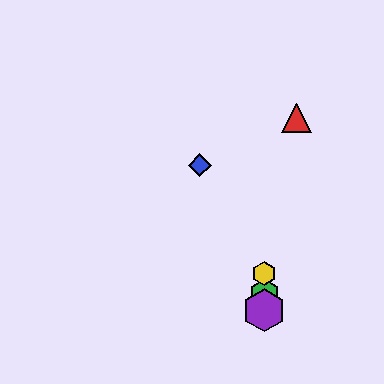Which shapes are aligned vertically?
The green hexagon, the yellow hexagon, the purple hexagon are aligned vertically.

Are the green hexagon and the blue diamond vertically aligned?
No, the green hexagon is at x≈264 and the blue diamond is at x≈200.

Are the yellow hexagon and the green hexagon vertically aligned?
Yes, both are at x≈264.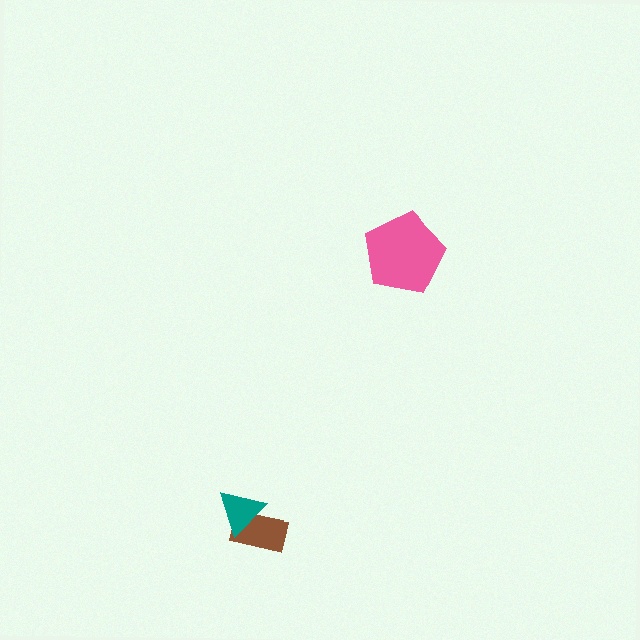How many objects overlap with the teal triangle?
1 object overlaps with the teal triangle.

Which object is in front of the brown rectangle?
The teal triangle is in front of the brown rectangle.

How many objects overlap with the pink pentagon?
0 objects overlap with the pink pentagon.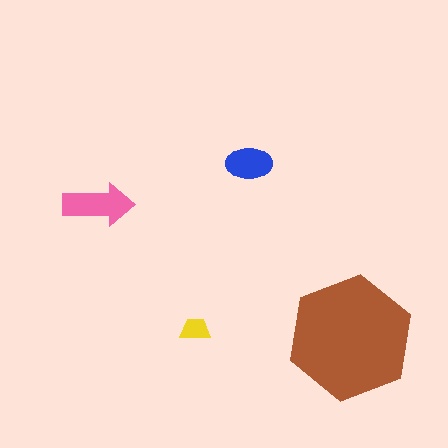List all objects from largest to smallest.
The brown hexagon, the pink arrow, the blue ellipse, the yellow trapezoid.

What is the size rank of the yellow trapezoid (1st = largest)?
4th.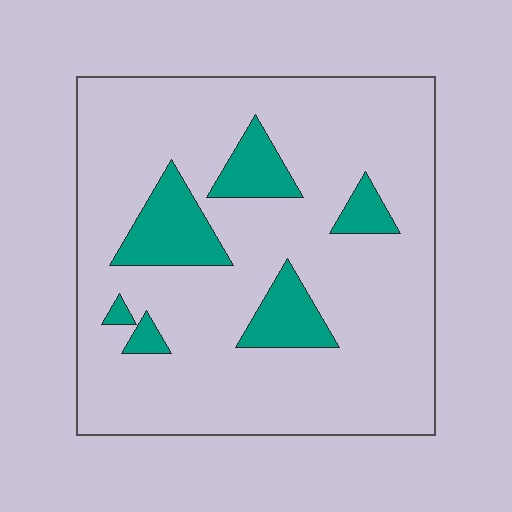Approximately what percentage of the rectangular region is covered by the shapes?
Approximately 15%.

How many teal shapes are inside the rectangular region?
6.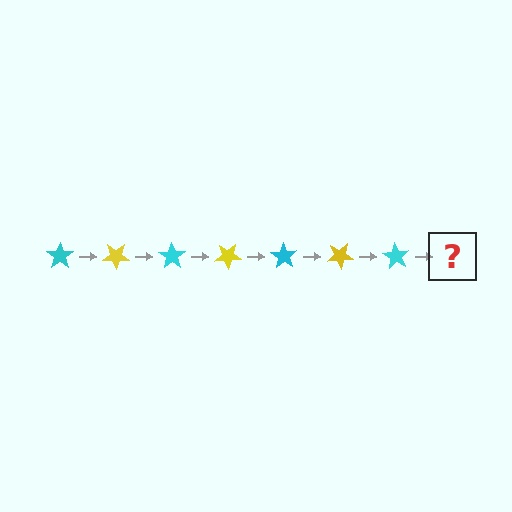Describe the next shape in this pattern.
It should be a yellow star, rotated 245 degrees from the start.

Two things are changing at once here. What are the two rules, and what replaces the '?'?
The two rules are that it rotates 35 degrees each step and the color cycles through cyan and yellow. The '?' should be a yellow star, rotated 245 degrees from the start.